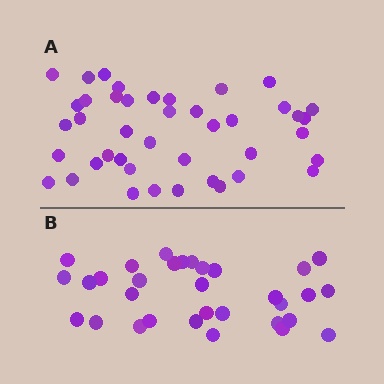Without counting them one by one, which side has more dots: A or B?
Region A (the top region) has more dots.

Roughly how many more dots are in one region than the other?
Region A has roughly 10 or so more dots than region B.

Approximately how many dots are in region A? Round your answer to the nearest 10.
About 40 dots. (The exact count is 42, which rounds to 40.)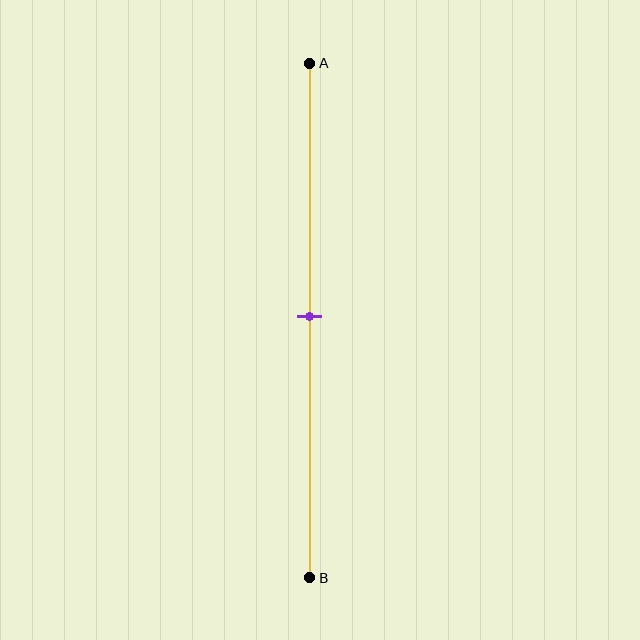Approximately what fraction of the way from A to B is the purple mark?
The purple mark is approximately 50% of the way from A to B.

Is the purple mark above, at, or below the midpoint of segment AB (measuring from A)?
The purple mark is approximately at the midpoint of segment AB.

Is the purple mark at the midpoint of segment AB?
Yes, the mark is approximately at the midpoint.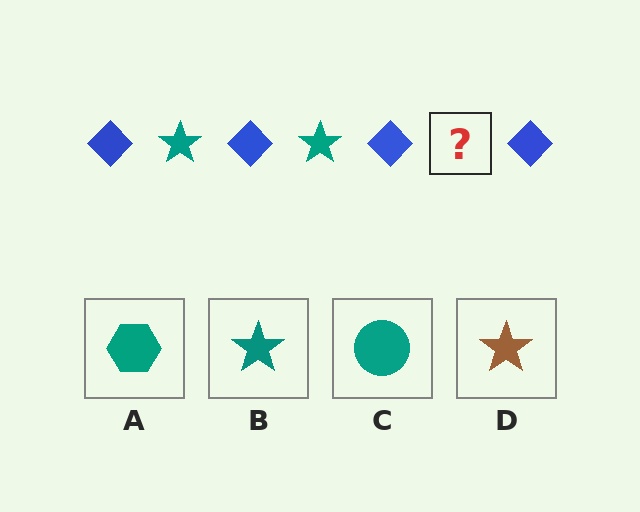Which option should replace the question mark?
Option B.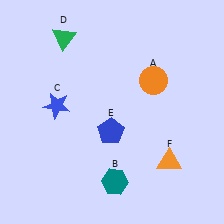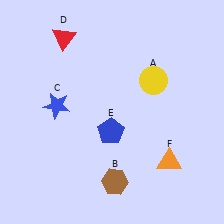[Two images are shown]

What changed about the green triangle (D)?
In Image 1, D is green. In Image 2, it changed to red.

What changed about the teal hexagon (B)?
In Image 1, B is teal. In Image 2, it changed to brown.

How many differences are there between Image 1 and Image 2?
There are 3 differences between the two images.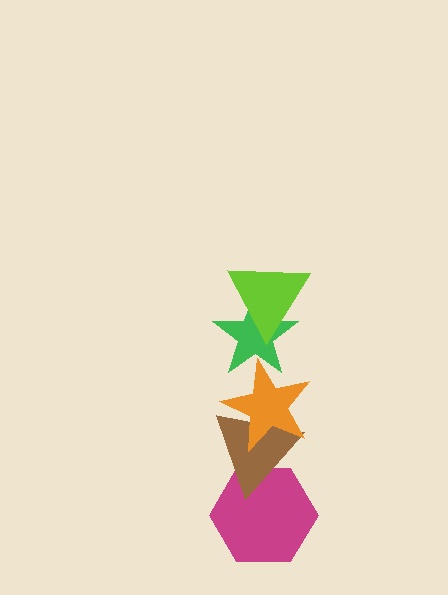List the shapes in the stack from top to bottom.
From top to bottom: the lime triangle, the green star, the orange star, the brown triangle, the magenta hexagon.